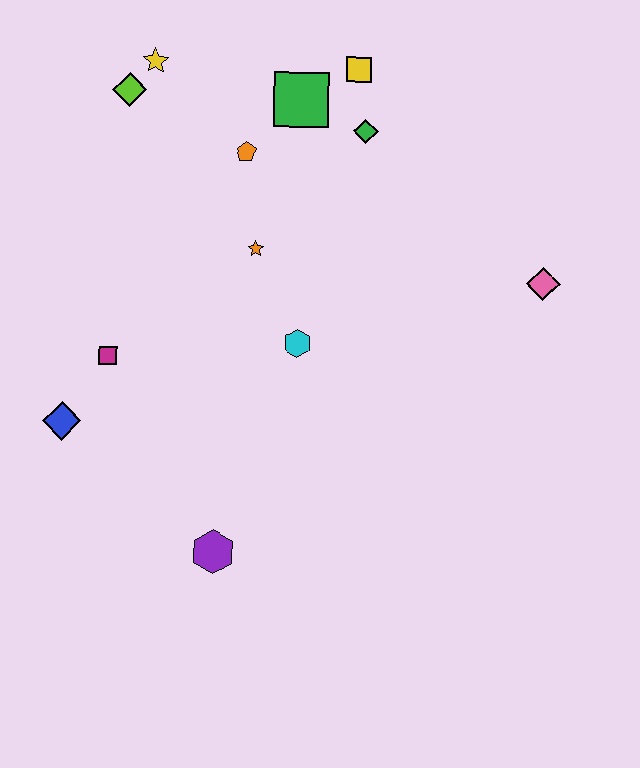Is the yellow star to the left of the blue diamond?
No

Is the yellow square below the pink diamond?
No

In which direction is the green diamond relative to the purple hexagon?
The green diamond is above the purple hexagon.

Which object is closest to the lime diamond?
The yellow star is closest to the lime diamond.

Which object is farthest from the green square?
The purple hexagon is farthest from the green square.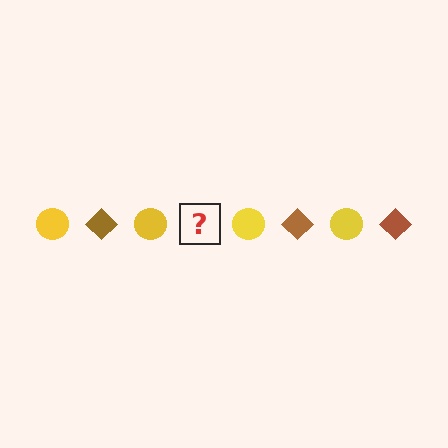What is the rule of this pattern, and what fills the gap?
The rule is that the pattern alternates between yellow circle and brown diamond. The gap should be filled with a brown diamond.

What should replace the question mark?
The question mark should be replaced with a brown diamond.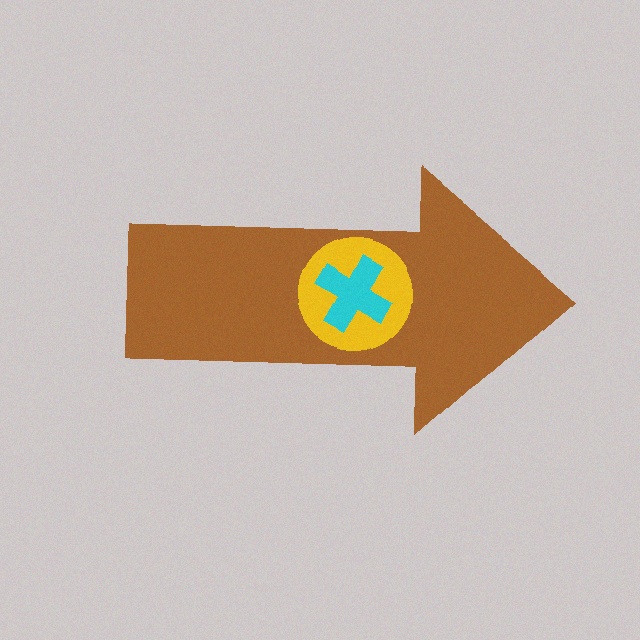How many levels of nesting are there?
3.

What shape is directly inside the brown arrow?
The yellow circle.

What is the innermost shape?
The cyan cross.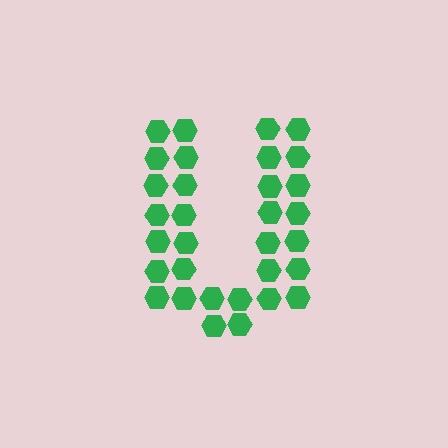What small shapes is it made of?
It is made of small hexagons.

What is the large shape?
The large shape is the letter U.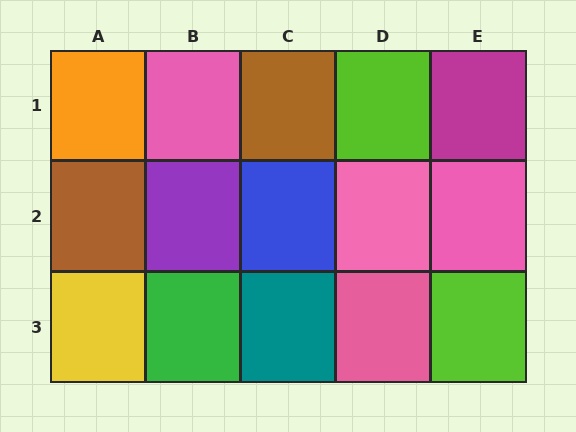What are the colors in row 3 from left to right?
Yellow, green, teal, pink, lime.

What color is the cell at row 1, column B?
Pink.